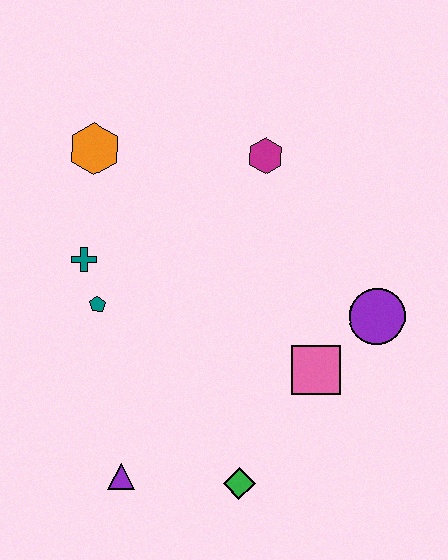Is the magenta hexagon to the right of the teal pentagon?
Yes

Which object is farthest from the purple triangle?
The magenta hexagon is farthest from the purple triangle.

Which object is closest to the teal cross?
The teal pentagon is closest to the teal cross.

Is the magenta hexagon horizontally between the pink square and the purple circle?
No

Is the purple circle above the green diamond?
Yes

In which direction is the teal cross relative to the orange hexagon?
The teal cross is below the orange hexagon.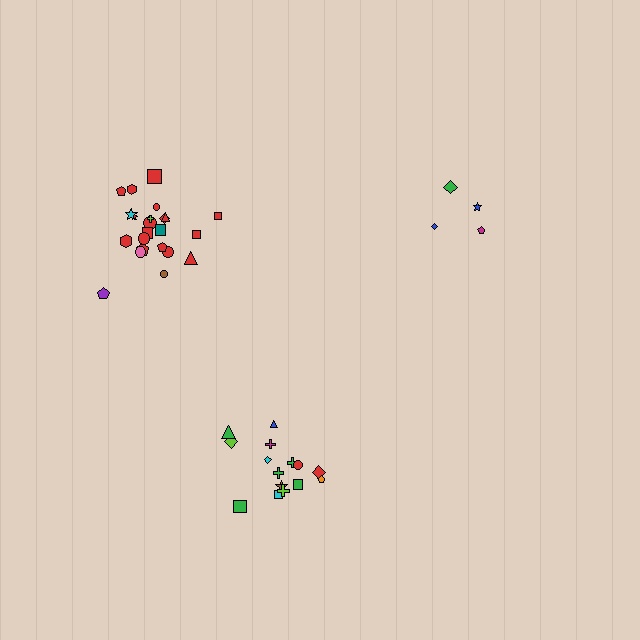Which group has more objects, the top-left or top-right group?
The top-left group.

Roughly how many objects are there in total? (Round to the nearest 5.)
Roughly 45 objects in total.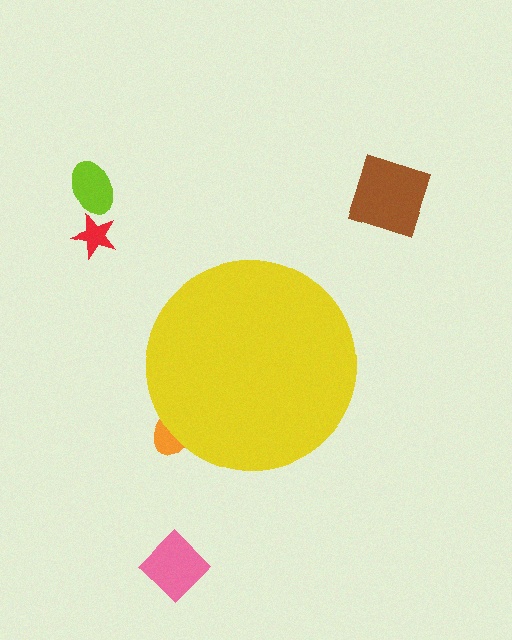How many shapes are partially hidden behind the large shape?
1 shape is partially hidden.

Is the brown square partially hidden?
No, the brown square is fully visible.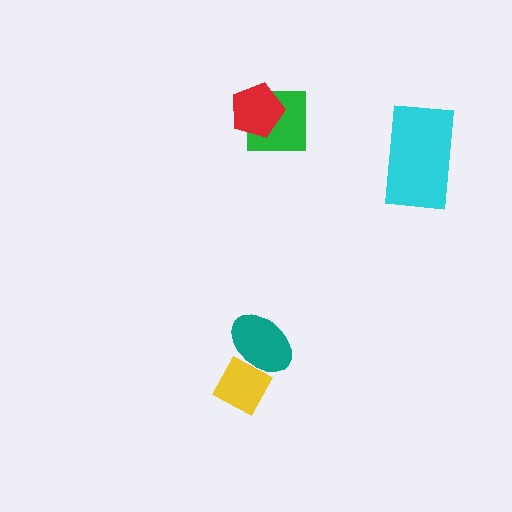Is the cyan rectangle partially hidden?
No, no other shape covers it.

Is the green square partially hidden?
Yes, it is partially covered by another shape.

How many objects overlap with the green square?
1 object overlaps with the green square.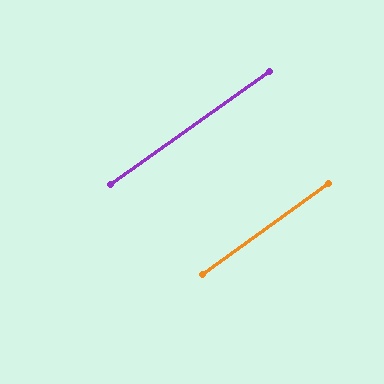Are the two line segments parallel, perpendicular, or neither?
Parallel — their directions differ by only 0.6°.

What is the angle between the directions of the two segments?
Approximately 1 degree.